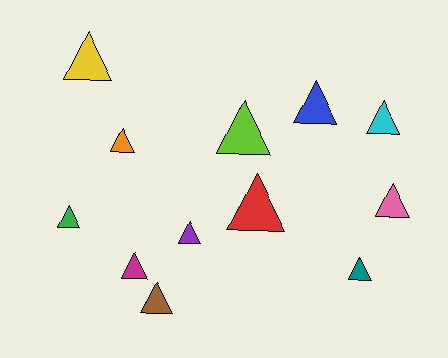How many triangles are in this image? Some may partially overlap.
There are 12 triangles.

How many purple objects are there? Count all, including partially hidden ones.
There is 1 purple object.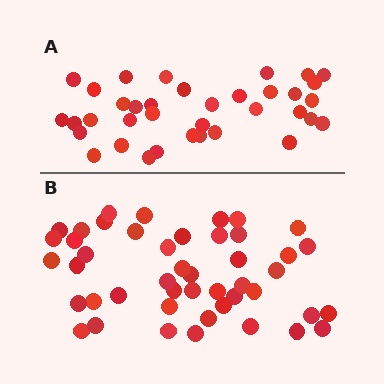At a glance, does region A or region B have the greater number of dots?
Region B (the bottom region) has more dots.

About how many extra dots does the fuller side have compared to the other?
Region B has roughly 10 or so more dots than region A.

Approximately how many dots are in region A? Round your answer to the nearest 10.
About 40 dots. (The exact count is 36, which rounds to 40.)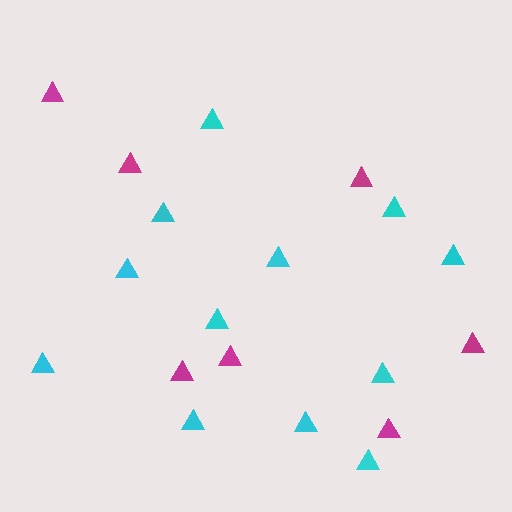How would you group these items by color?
There are 2 groups: one group of magenta triangles (7) and one group of cyan triangles (12).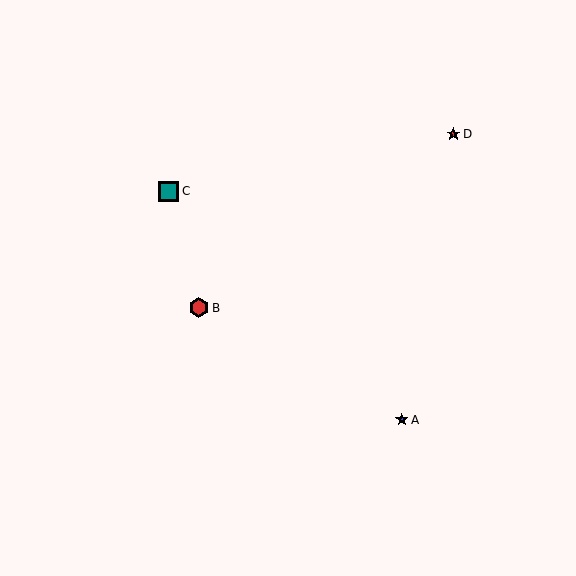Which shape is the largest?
The red hexagon (labeled B) is the largest.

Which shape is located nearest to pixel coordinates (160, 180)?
The teal square (labeled C) at (169, 191) is nearest to that location.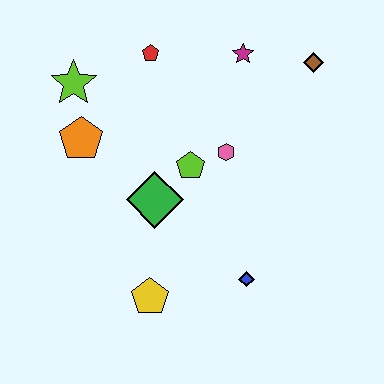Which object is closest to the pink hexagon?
The lime pentagon is closest to the pink hexagon.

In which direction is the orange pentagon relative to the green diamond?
The orange pentagon is to the left of the green diamond.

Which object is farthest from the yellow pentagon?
The brown diamond is farthest from the yellow pentagon.